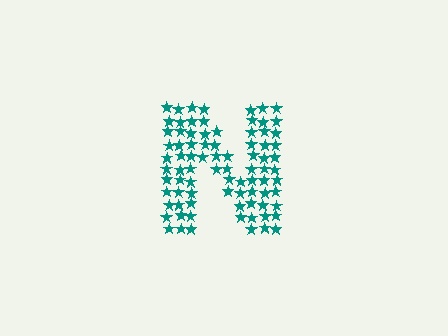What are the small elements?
The small elements are stars.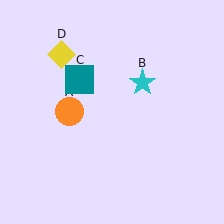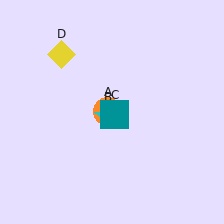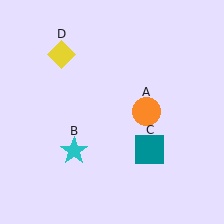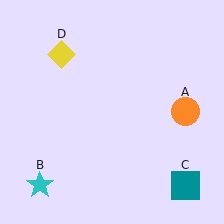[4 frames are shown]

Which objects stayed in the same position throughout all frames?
Yellow diamond (object D) remained stationary.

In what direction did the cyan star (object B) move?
The cyan star (object B) moved down and to the left.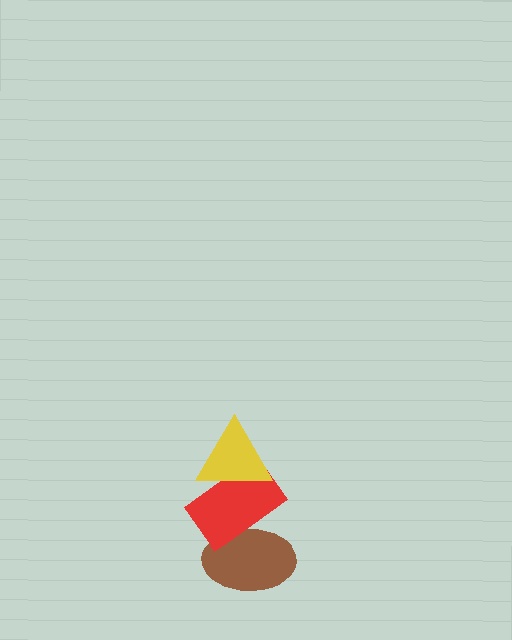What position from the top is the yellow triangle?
The yellow triangle is 1st from the top.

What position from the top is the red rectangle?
The red rectangle is 2nd from the top.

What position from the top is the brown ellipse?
The brown ellipse is 3rd from the top.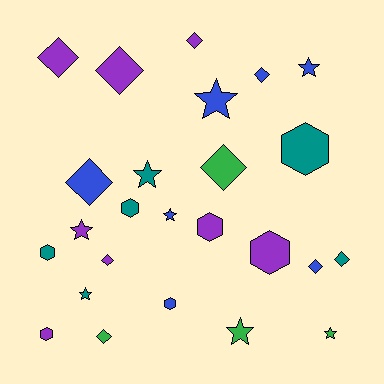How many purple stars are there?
There is 1 purple star.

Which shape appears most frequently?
Diamond, with 10 objects.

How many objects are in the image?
There are 25 objects.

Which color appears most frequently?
Purple, with 8 objects.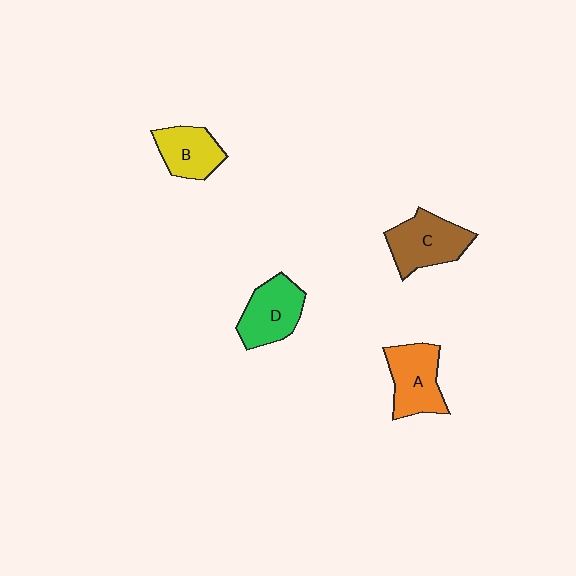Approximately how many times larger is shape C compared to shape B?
Approximately 1.3 times.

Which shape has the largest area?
Shape C (brown).